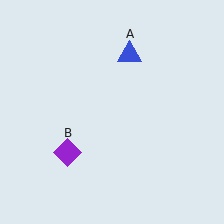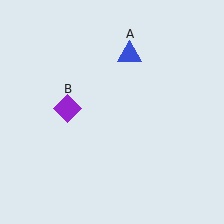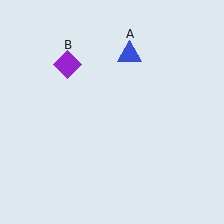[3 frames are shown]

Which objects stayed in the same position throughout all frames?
Blue triangle (object A) remained stationary.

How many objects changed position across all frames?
1 object changed position: purple diamond (object B).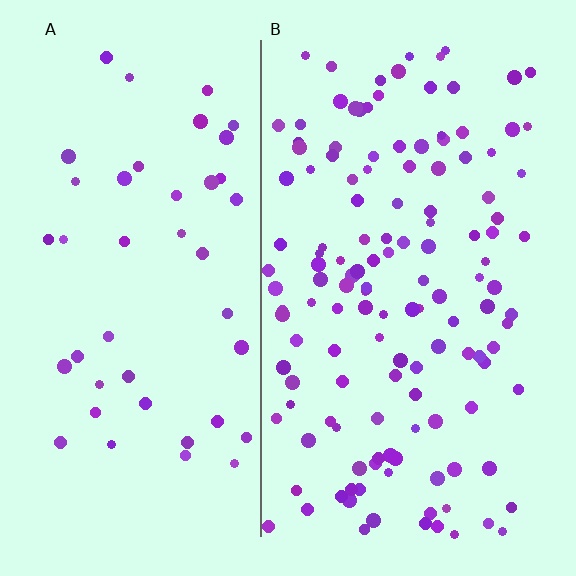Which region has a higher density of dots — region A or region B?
B (the right).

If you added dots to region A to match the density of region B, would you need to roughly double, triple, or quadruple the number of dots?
Approximately triple.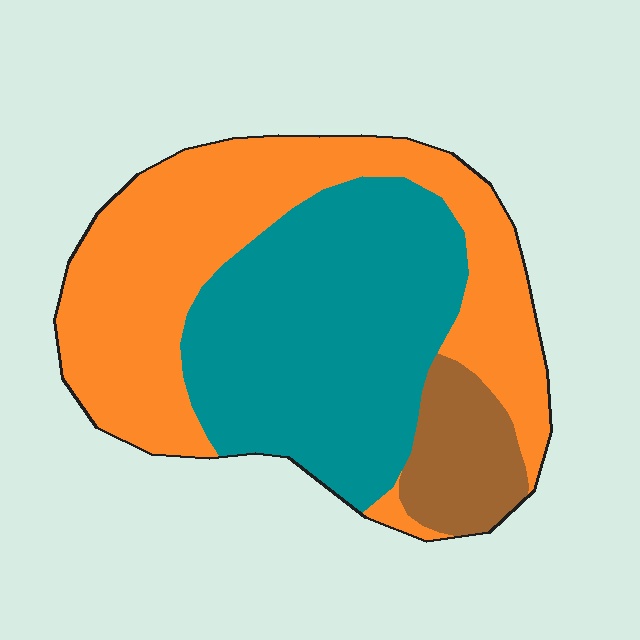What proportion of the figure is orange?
Orange takes up between a quarter and a half of the figure.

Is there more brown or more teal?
Teal.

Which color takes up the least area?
Brown, at roughly 10%.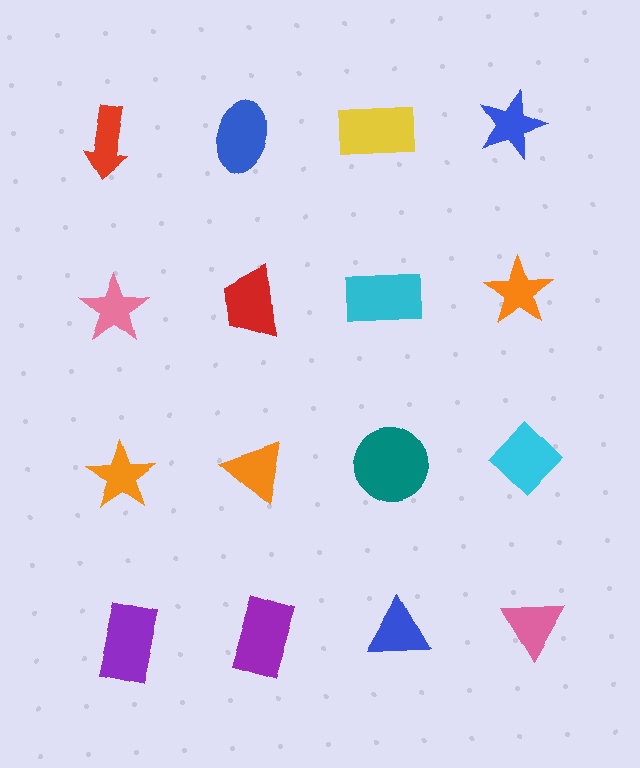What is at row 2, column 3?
A cyan rectangle.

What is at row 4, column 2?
A purple rectangle.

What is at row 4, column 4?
A pink triangle.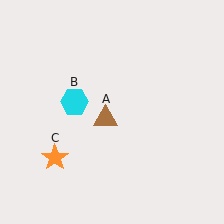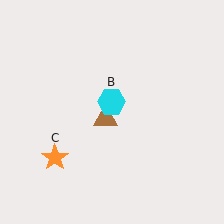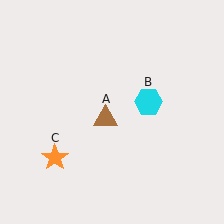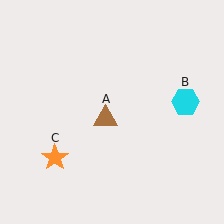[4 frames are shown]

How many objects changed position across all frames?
1 object changed position: cyan hexagon (object B).